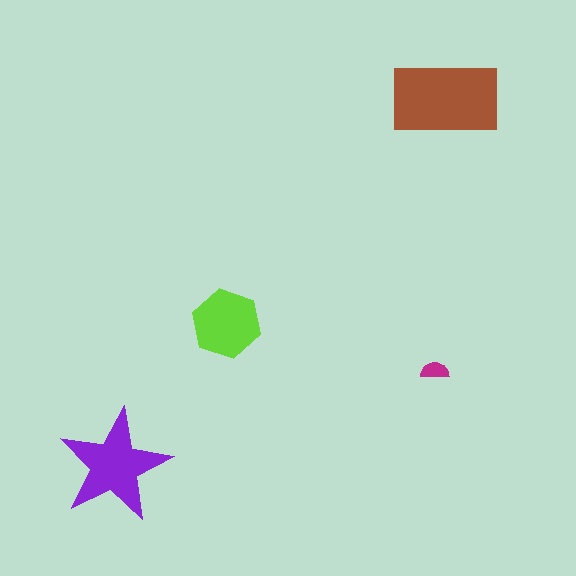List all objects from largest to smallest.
The brown rectangle, the purple star, the lime hexagon, the magenta semicircle.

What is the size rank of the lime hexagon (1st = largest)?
3rd.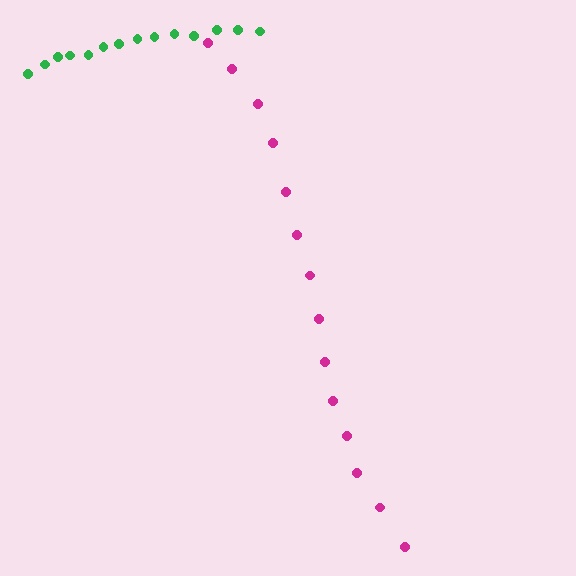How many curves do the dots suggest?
There are 2 distinct paths.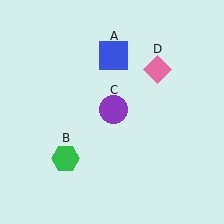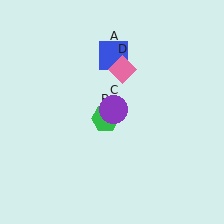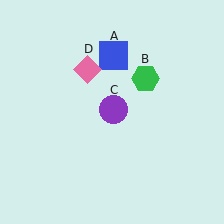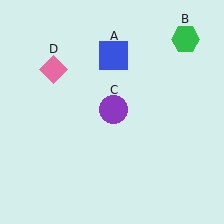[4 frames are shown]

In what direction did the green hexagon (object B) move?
The green hexagon (object B) moved up and to the right.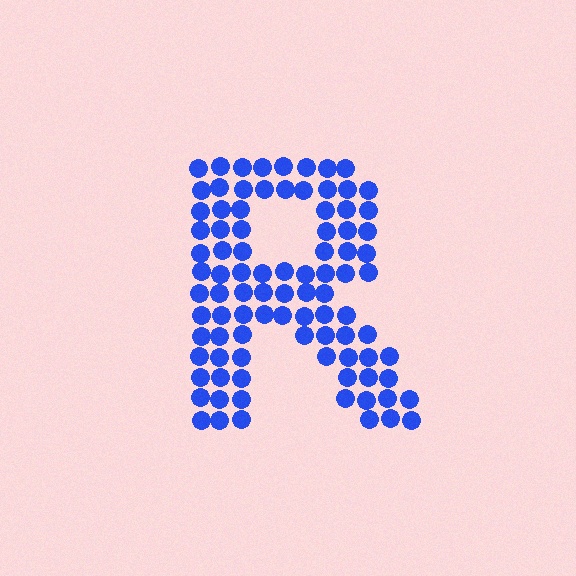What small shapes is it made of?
It is made of small circles.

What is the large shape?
The large shape is the letter R.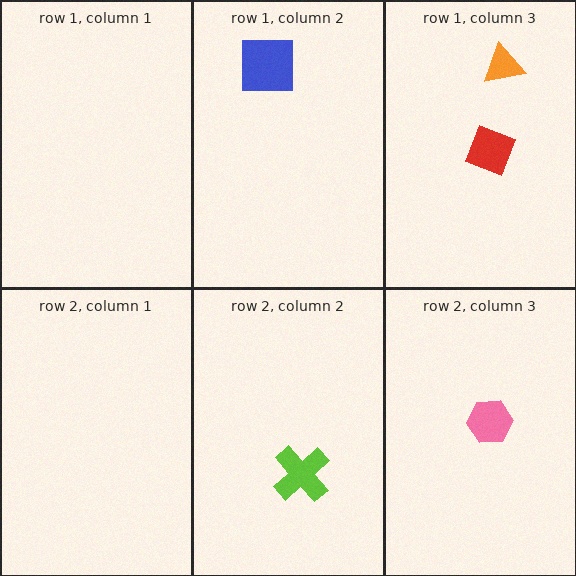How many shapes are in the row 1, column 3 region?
2.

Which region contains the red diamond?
The row 1, column 3 region.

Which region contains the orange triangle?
The row 1, column 3 region.